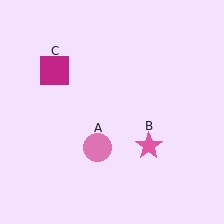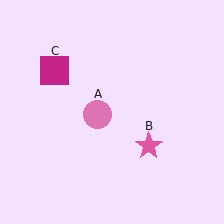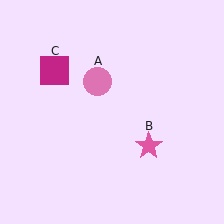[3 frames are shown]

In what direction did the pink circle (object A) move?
The pink circle (object A) moved up.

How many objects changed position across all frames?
1 object changed position: pink circle (object A).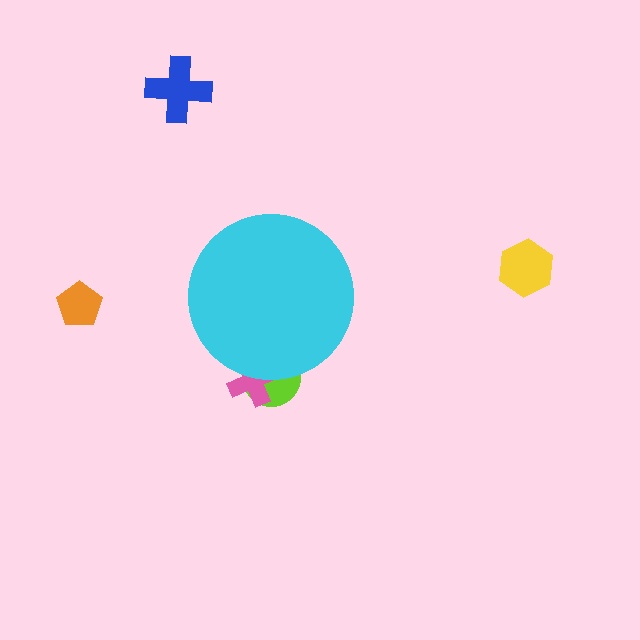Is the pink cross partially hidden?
Yes, the pink cross is partially hidden behind the cyan circle.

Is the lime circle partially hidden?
Yes, the lime circle is partially hidden behind the cyan circle.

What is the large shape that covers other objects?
A cyan circle.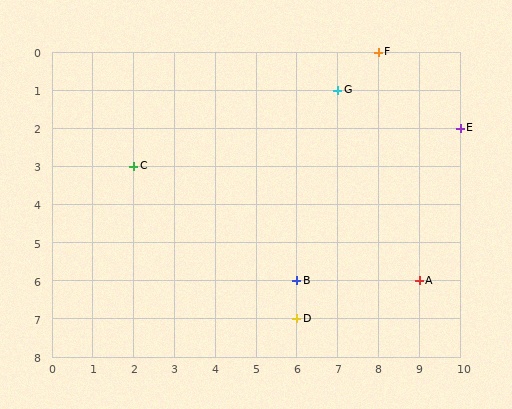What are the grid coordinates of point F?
Point F is at grid coordinates (8, 0).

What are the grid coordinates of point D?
Point D is at grid coordinates (6, 7).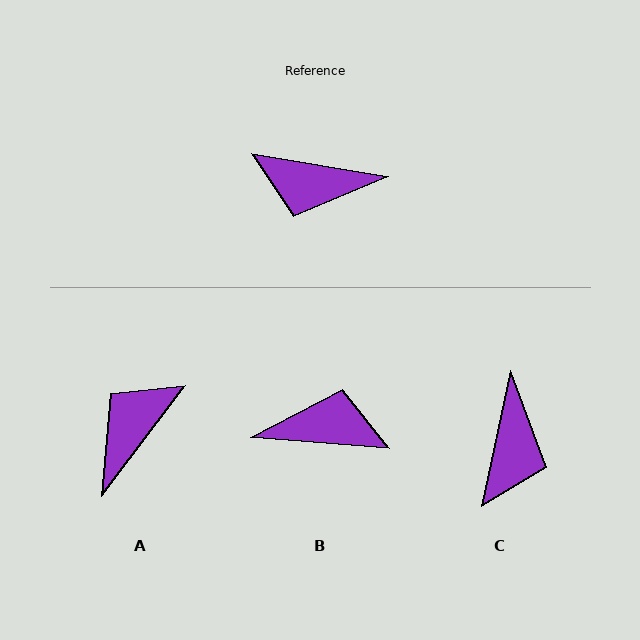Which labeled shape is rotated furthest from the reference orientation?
B, about 175 degrees away.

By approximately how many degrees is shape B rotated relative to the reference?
Approximately 175 degrees clockwise.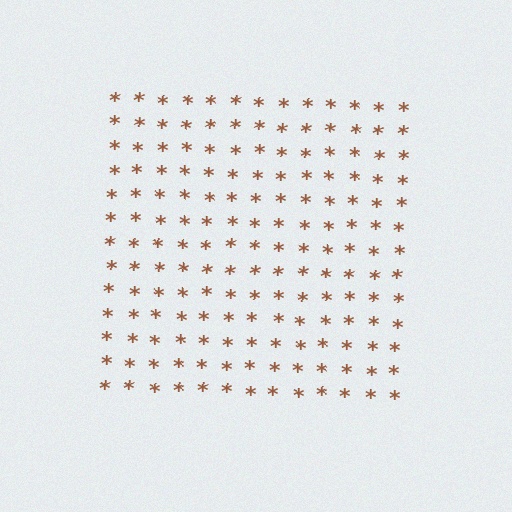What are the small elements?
The small elements are asterisks.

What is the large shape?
The large shape is a square.